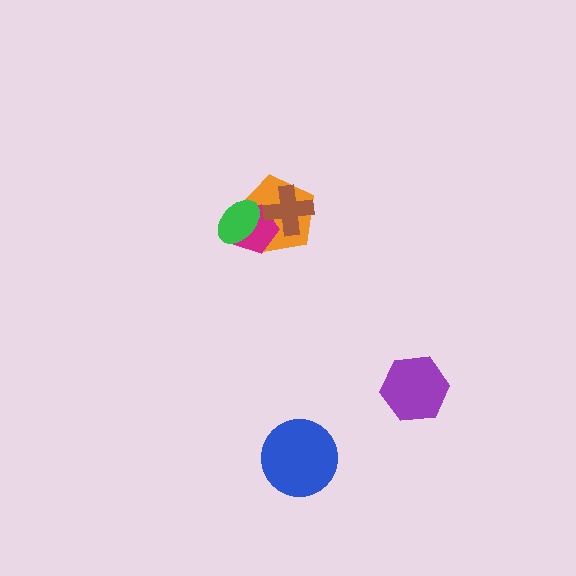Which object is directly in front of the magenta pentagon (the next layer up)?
The green ellipse is directly in front of the magenta pentagon.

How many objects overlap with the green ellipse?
2 objects overlap with the green ellipse.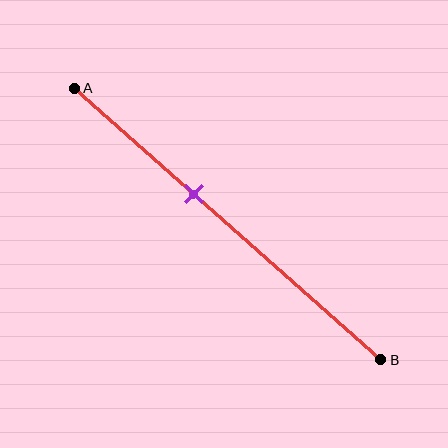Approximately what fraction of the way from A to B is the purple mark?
The purple mark is approximately 40% of the way from A to B.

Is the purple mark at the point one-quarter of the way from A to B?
No, the mark is at about 40% from A, not at the 25% one-quarter point.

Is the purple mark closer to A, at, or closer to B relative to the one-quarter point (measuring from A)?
The purple mark is closer to point B than the one-quarter point of segment AB.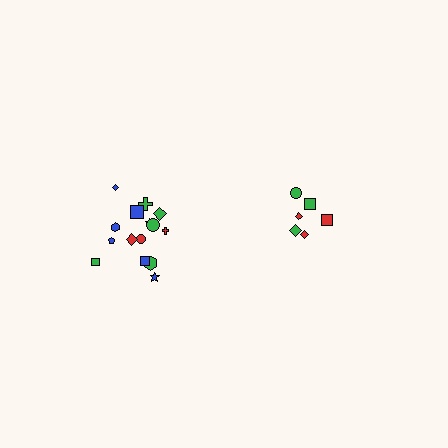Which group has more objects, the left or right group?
The left group.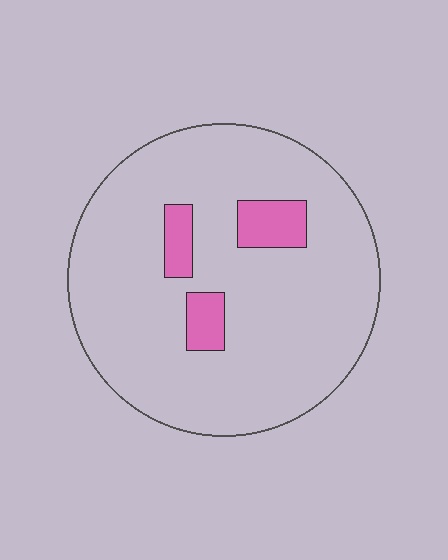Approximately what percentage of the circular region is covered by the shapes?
Approximately 10%.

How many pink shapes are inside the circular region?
3.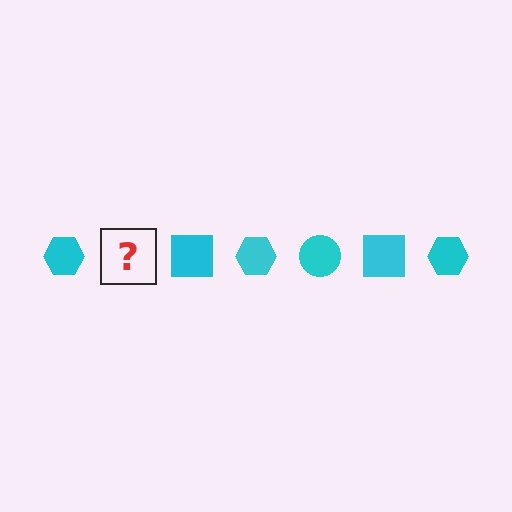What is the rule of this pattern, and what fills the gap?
The rule is that the pattern cycles through hexagon, circle, square shapes in cyan. The gap should be filled with a cyan circle.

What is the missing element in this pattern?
The missing element is a cyan circle.